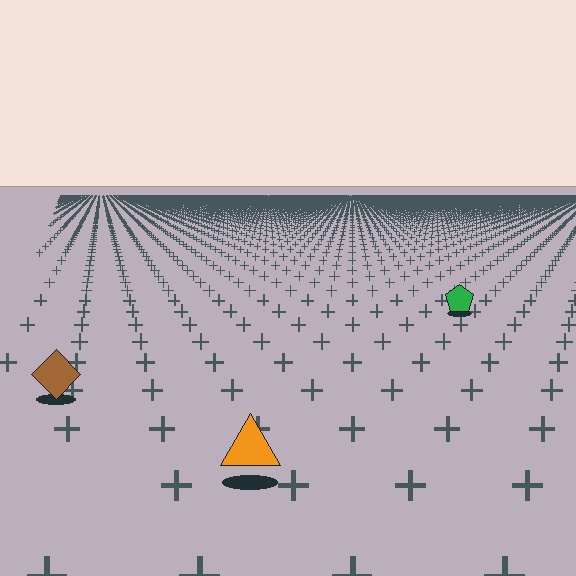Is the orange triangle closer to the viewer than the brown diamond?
Yes. The orange triangle is closer — you can tell from the texture gradient: the ground texture is coarser near it.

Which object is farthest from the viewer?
The green pentagon is farthest from the viewer. It appears smaller and the ground texture around it is denser.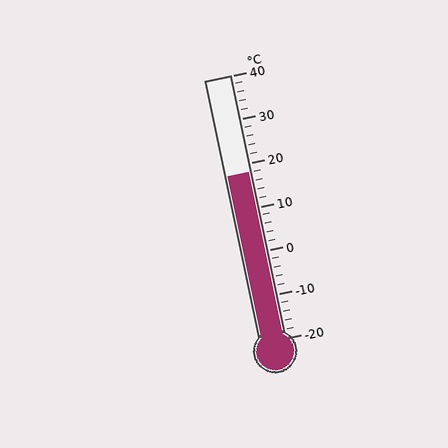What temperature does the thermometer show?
The thermometer shows approximately 18°C.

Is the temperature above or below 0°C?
The temperature is above 0°C.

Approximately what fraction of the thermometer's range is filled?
The thermometer is filled to approximately 65% of its range.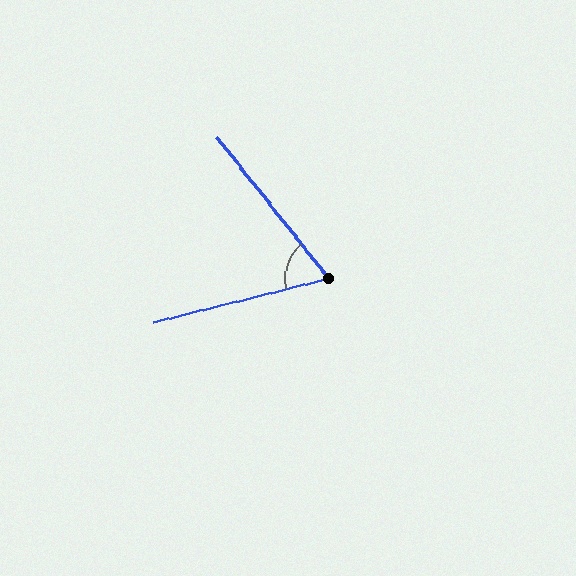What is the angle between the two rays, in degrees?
Approximately 66 degrees.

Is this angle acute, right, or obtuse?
It is acute.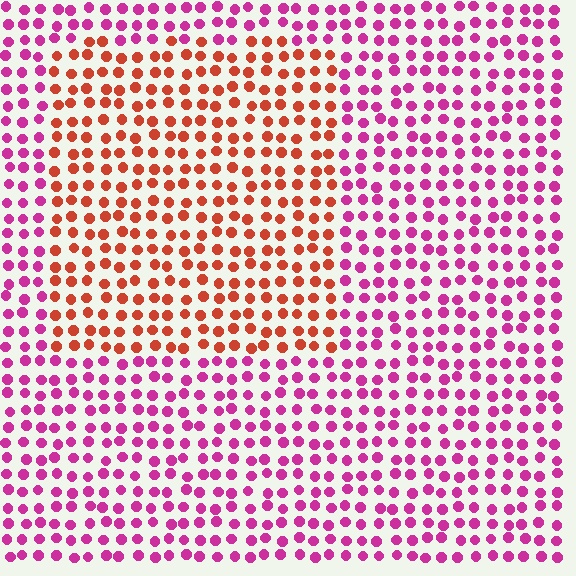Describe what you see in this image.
The image is filled with small magenta elements in a uniform arrangement. A rectangle-shaped region is visible where the elements are tinted to a slightly different hue, forming a subtle color boundary.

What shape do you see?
I see a rectangle.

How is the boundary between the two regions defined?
The boundary is defined purely by a slight shift in hue (about 50 degrees). Spacing, size, and orientation are identical on both sides.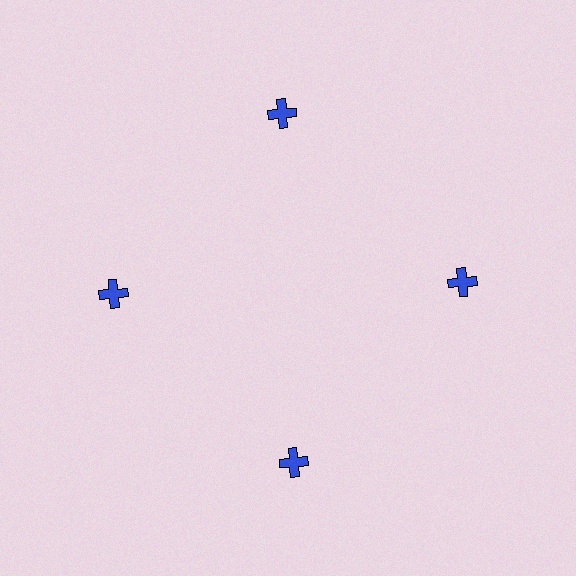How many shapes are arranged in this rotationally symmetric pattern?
There are 4 shapes, arranged in 4 groups of 1.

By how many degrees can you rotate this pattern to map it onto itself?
The pattern maps onto itself every 90 degrees of rotation.